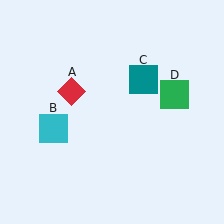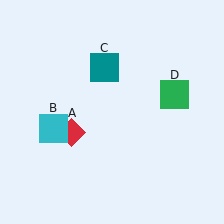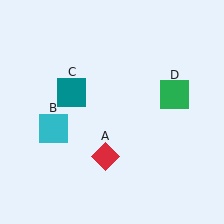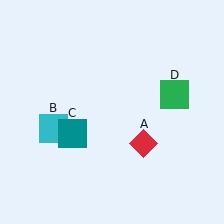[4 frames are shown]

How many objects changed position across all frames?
2 objects changed position: red diamond (object A), teal square (object C).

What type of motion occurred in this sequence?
The red diamond (object A), teal square (object C) rotated counterclockwise around the center of the scene.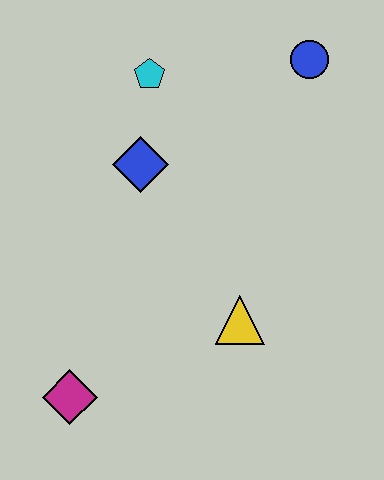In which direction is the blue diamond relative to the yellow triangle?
The blue diamond is above the yellow triangle.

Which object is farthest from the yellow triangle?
The blue circle is farthest from the yellow triangle.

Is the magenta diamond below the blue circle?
Yes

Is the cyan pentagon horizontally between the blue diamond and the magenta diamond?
No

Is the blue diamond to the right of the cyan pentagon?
No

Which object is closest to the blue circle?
The cyan pentagon is closest to the blue circle.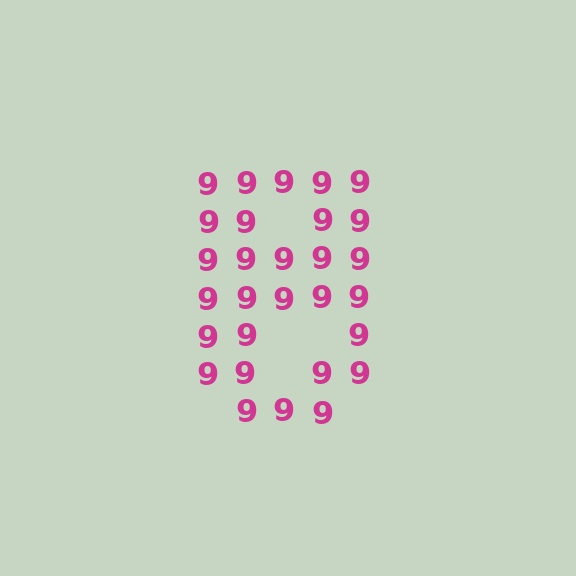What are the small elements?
The small elements are digit 9's.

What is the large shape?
The large shape is the digit 8.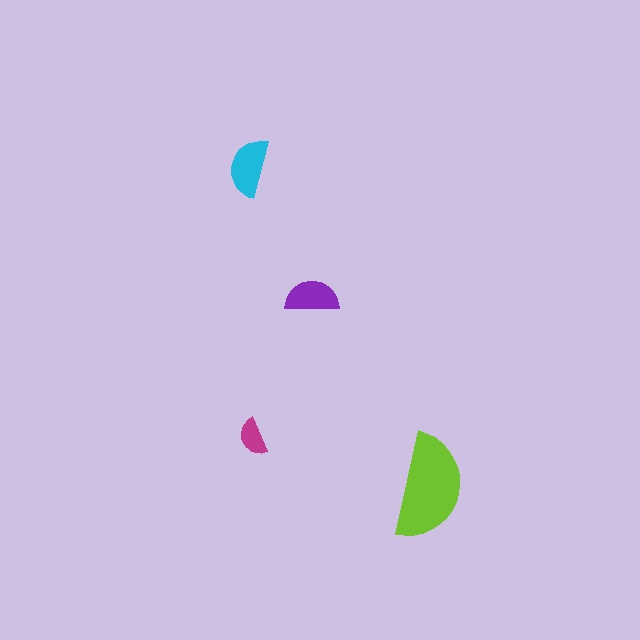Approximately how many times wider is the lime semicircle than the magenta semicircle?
About 3 times wider.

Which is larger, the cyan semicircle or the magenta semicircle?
The cyan one.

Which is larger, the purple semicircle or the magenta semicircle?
The purple one.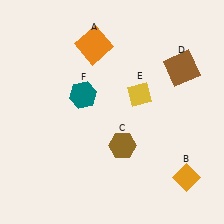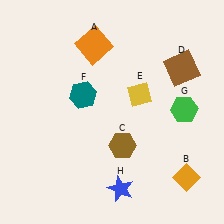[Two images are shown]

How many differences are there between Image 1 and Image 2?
There are 2 differences between the two images.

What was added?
A green hexagon (G), a blue star (H) were added in Image 2.